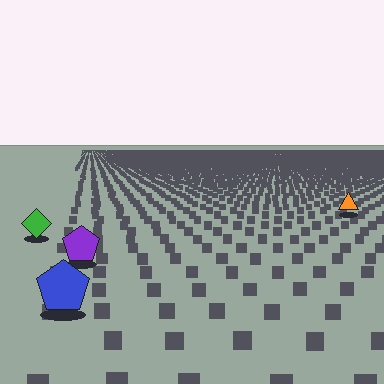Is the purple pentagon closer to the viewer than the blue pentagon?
No. The blue pentagon is closer — you can tell from the texture gradient: the ground texture is coarser near it.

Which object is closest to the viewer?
The blue pentagon is closest. The texture marks near it are larger and more spread out.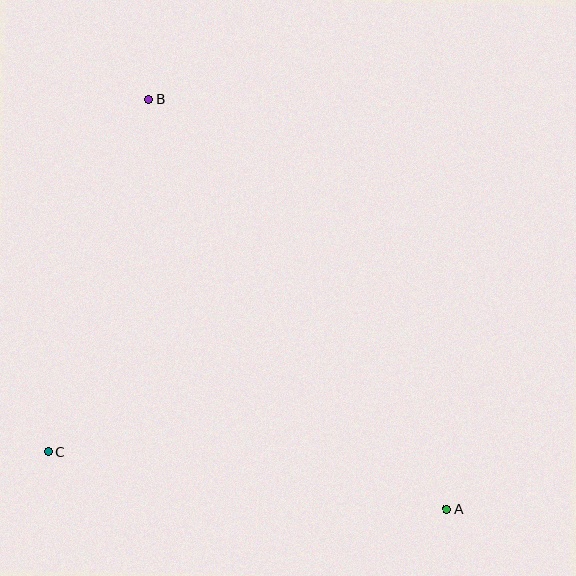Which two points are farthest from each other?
Points A and B are farthest from each other.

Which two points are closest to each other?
Points B and C are closest to each other.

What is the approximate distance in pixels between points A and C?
The distance between A and C is approximately 403 pixels.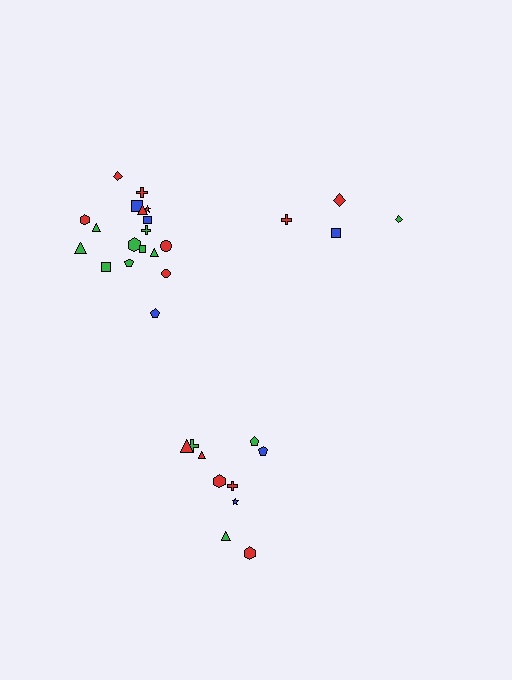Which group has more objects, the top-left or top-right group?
The top-left group.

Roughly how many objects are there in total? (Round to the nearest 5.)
Roughly 30 objects in total.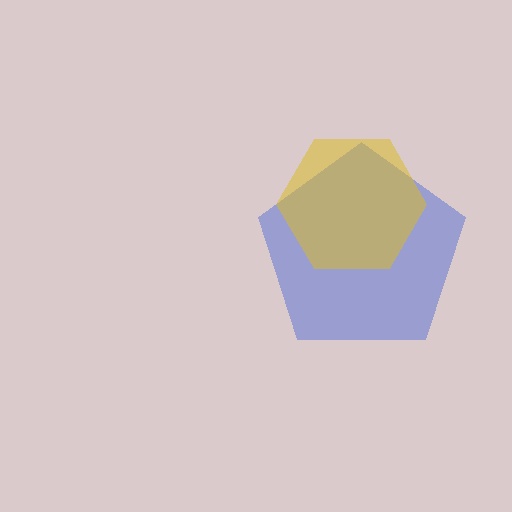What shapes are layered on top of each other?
The layered shapes are: a blue pentagon, a yellow hexagon.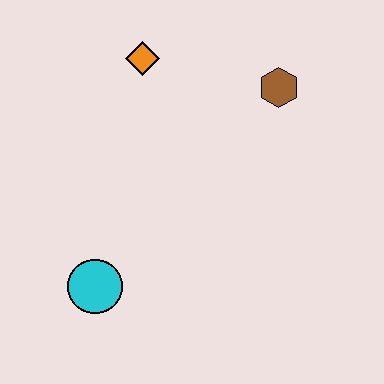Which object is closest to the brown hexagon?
The orange diamond is closest to the brown hexagon.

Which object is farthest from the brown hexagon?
The cyan circle is farthest from the brown hexagon.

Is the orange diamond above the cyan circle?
Yes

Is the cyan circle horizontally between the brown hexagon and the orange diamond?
No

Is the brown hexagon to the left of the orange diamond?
No